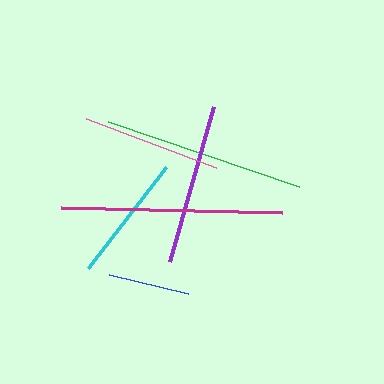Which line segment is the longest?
The magenta line is the longest at approximately 221 pixels.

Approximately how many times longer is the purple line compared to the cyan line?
The purple line is approximately 1.3 times the length of the cyan line.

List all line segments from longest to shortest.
From longest to shortest: magenta, green, purple, pink, cyan, blue.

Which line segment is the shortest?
The blue line is the shortest at approximately 81 pixels.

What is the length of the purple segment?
The purple segment is approximately 162 pixels long.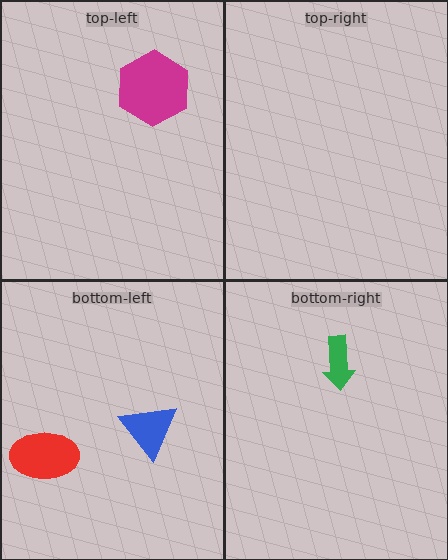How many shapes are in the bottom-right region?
1.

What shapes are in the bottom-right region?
The green arrow.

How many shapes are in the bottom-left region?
2.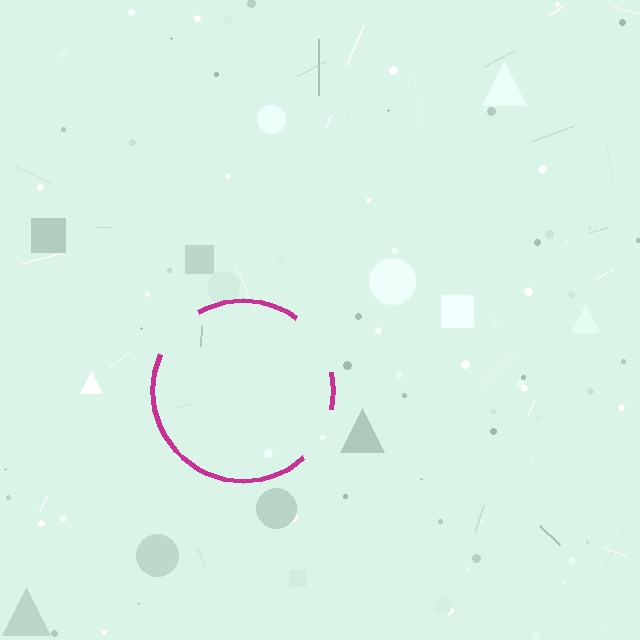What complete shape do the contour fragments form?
The contour fragments form a circle.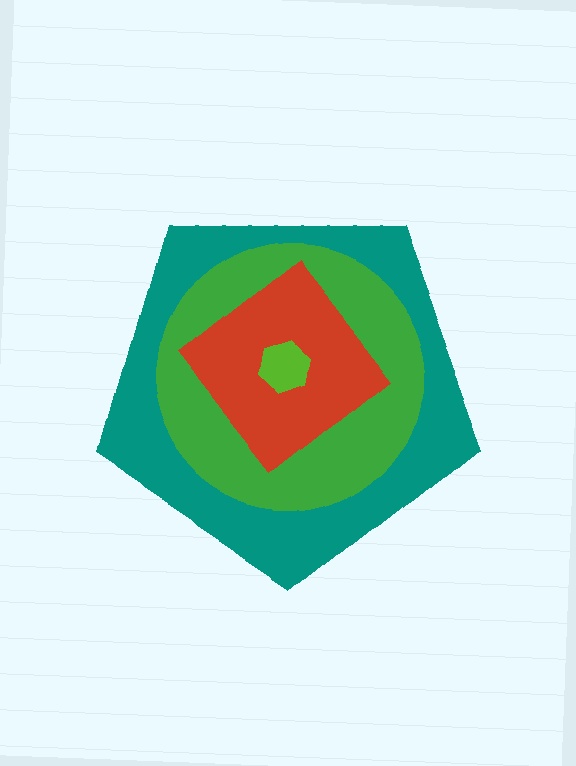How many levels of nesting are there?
4.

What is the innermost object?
The lime hexagon.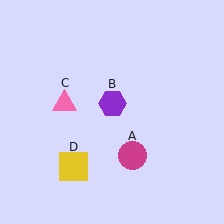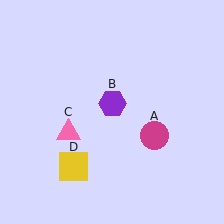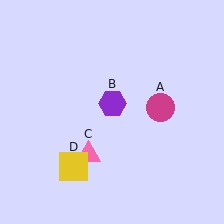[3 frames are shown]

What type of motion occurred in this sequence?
The magenta circle (object A), pink triangle (object C) rotated counterclockwise around the center of the scene.